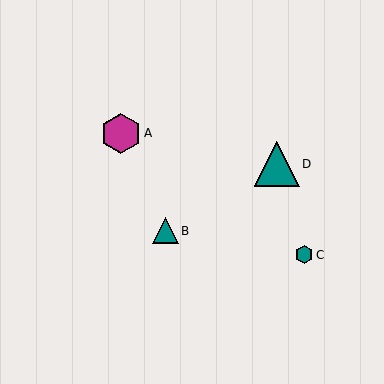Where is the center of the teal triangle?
The center of the teal triangle is at (165, 231).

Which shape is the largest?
The teal triangle (labeled D) is the largest.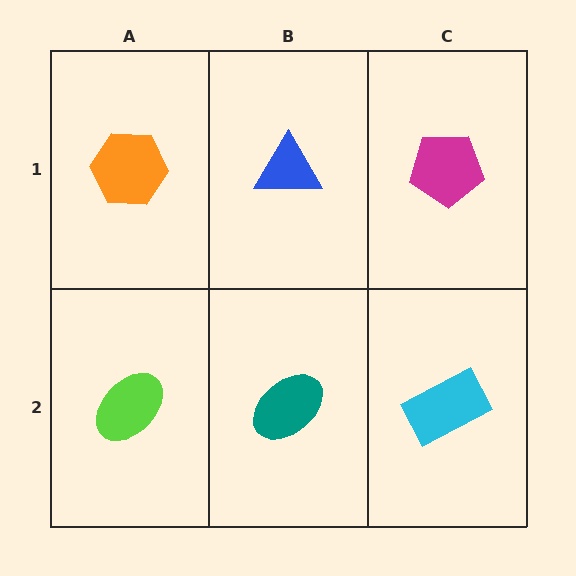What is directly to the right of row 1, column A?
A blue triangle.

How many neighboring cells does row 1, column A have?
2.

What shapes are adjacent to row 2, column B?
A blue triangle (row 1, column B), a lime ellipse (row 2, column A), a cyan rectangle (row 2, column C).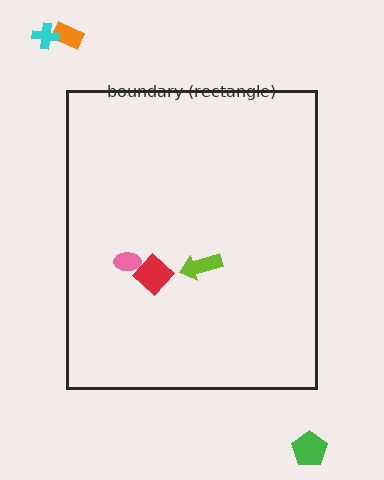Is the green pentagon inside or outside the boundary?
Outside.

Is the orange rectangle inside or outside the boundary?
Outside.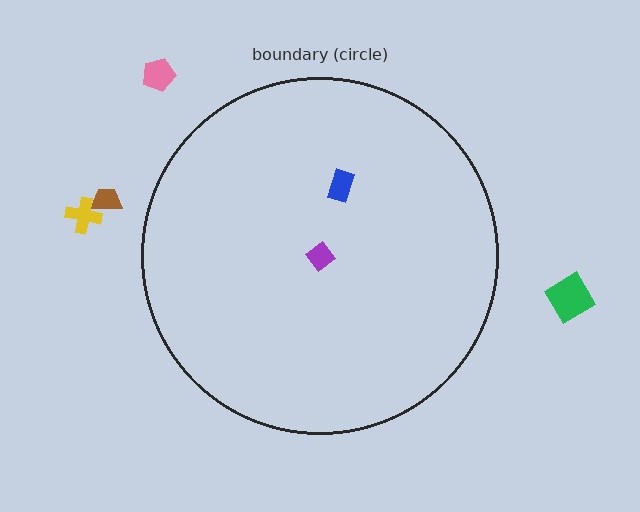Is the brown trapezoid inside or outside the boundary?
Outside.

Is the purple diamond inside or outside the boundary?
Inside.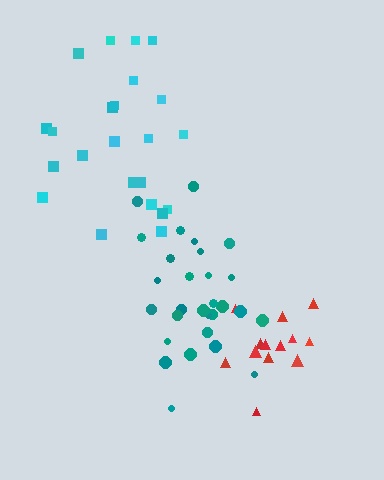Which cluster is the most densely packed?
Red.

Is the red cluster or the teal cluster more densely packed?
Red.